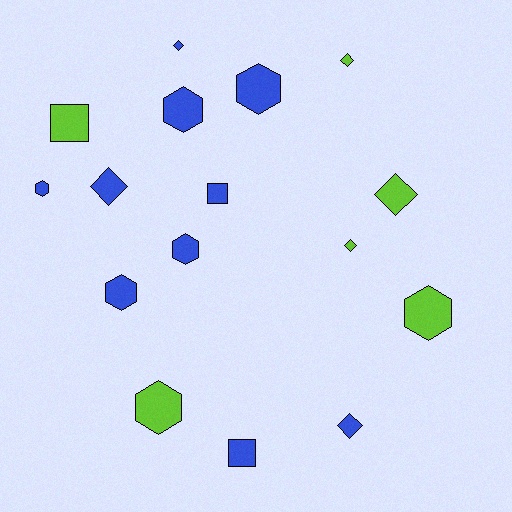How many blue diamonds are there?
There are 3 blue diamonds.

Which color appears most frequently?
Blue, with 10 objects.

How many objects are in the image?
There are 16 objects.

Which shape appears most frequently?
Hexagon, with 7 objects.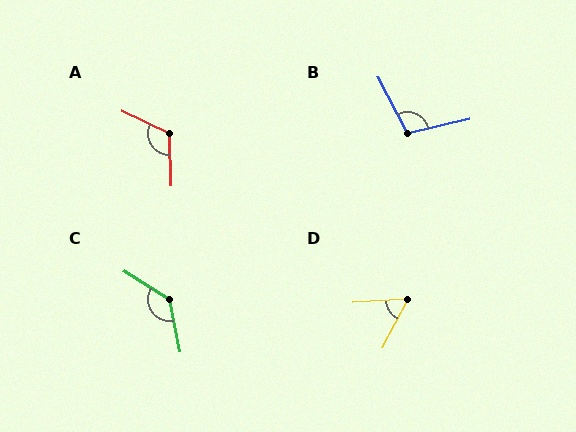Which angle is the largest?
C, at approximately 133 degrees.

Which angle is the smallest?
D, at approximately 60 degrees.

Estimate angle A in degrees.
Approximately 117 degrees.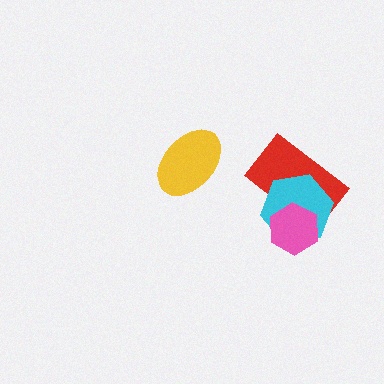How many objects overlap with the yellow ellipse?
0 objects overlap with the yellow ellipse.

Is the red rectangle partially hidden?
Yes, it is partially covered by another shape.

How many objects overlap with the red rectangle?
2 objects overlap with the red rectangle.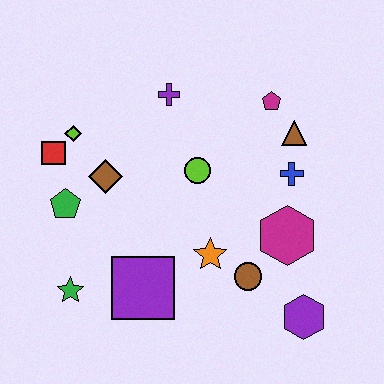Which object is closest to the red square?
The lime diamond is closest to the red square.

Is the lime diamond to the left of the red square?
No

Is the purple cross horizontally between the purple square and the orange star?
Yes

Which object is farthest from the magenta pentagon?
The green star is farthest from the magenta pentagon.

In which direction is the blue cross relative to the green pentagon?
The blue cross is to the right of the green pentagon.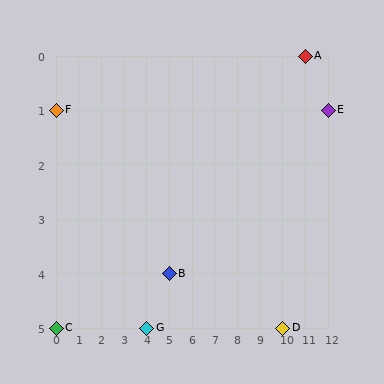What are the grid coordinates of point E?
Point E is at grid coordinates (12, 1).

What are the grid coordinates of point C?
Point C is at grid coordinates (0, 5).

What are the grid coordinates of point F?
Point F is at grid coordinates (0, 1).